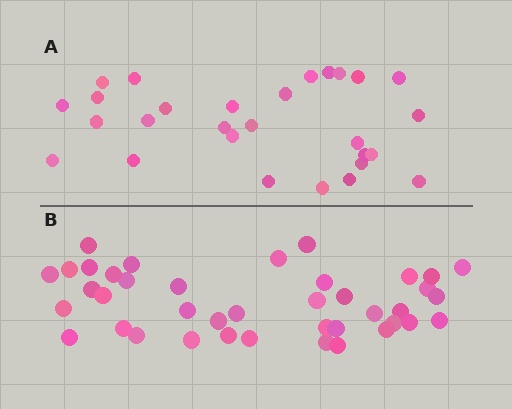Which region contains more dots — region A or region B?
Region B (the bottom region) has more dots.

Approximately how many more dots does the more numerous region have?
Region B has roughly 12 or so more dots than region A.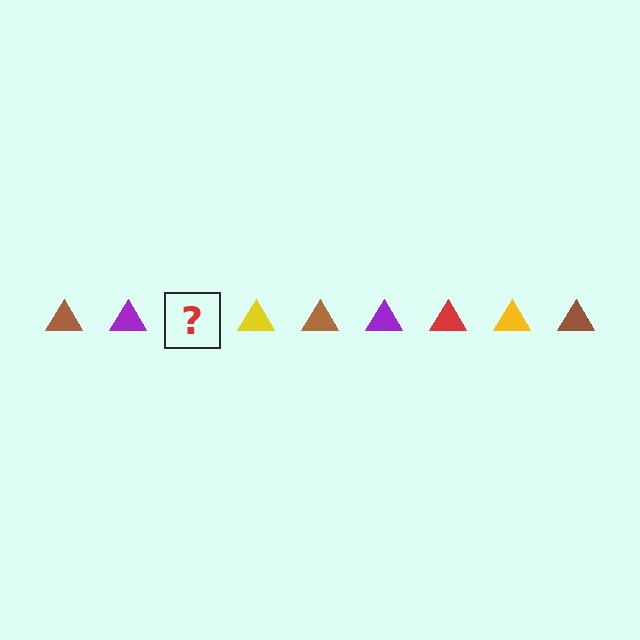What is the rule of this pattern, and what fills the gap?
The rule is that the pattern cycles through brown, purple, red, yellow triangles. The gap should be filled with a red triangle.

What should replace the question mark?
The question mark should be replaced with a red triangle.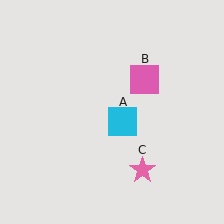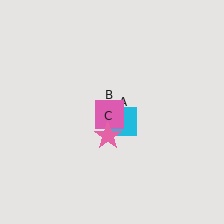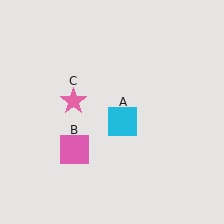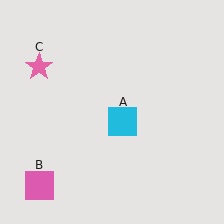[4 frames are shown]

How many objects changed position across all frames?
2 objects changed position: pink square (object B), pink star (object C).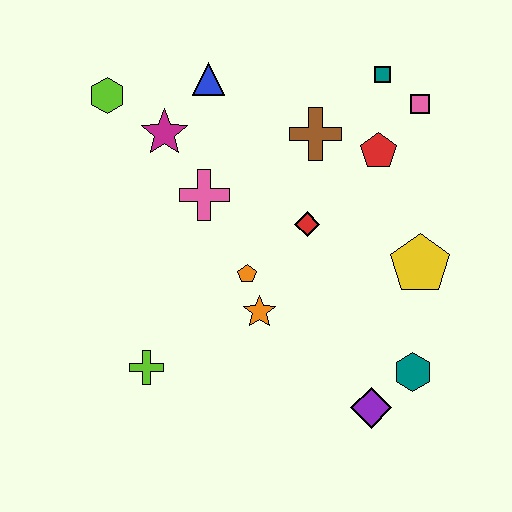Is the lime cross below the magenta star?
Yes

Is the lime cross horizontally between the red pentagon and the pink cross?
No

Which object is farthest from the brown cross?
The lime cross is farthest from the brown cross.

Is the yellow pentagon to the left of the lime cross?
No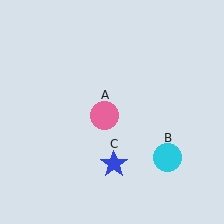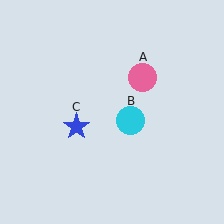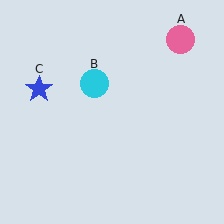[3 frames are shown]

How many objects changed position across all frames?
3 objects changed position: pink circle (object A), cyan circle (object B), blue star (object C).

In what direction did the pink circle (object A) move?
The pink circle (object A) moved up and to the right.